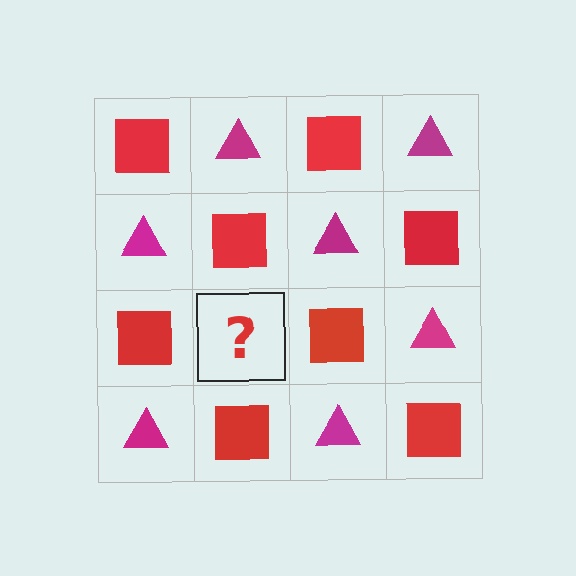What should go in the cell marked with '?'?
The missing cell should contain a magenta triangle.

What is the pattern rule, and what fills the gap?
The rule is that it alternates red square and magenta triangle in a checkerboard pattern. The gap should be filled with a magenta triangle.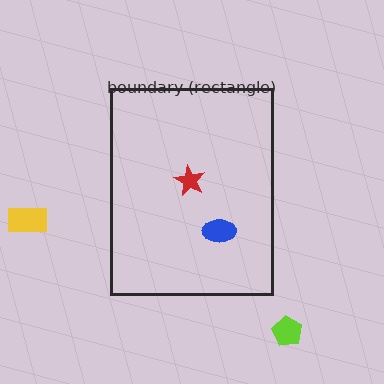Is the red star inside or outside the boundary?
Inside.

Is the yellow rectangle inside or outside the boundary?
Outside.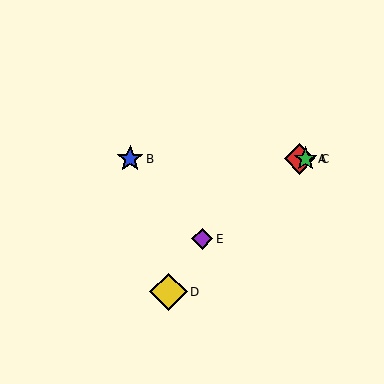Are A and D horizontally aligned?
No, A is at y≈159 and D is at y≈292.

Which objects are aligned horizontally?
Objects A, B, C are aligned horizontally.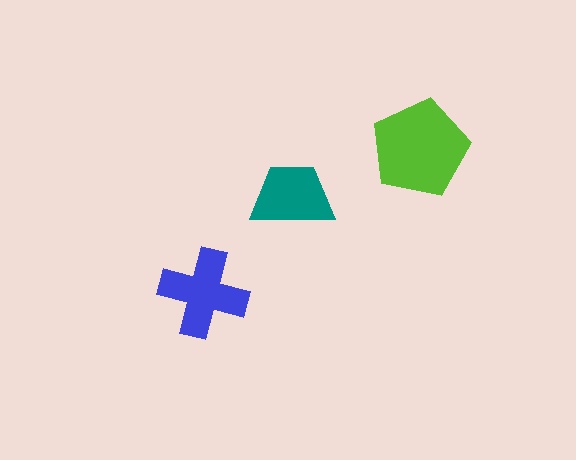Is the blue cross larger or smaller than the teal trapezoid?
Larger.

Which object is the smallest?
The teal trapezoid.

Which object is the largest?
The lime pentagon.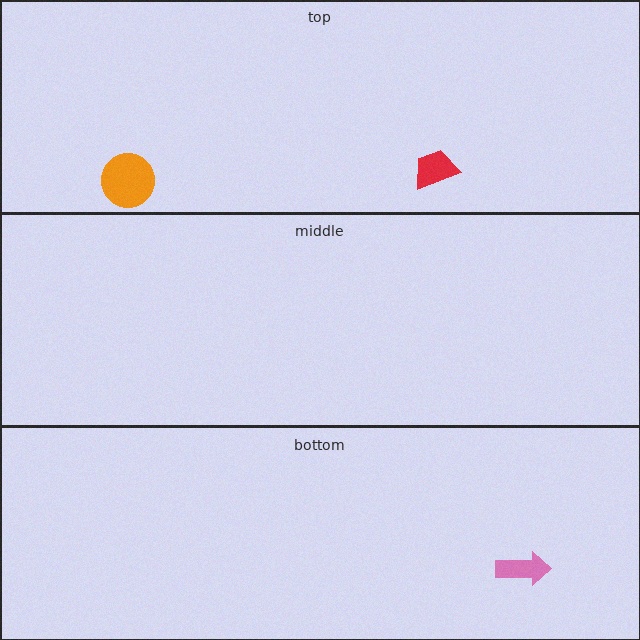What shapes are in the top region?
The red trapezoid, the orange circle.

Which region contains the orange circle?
The top region.